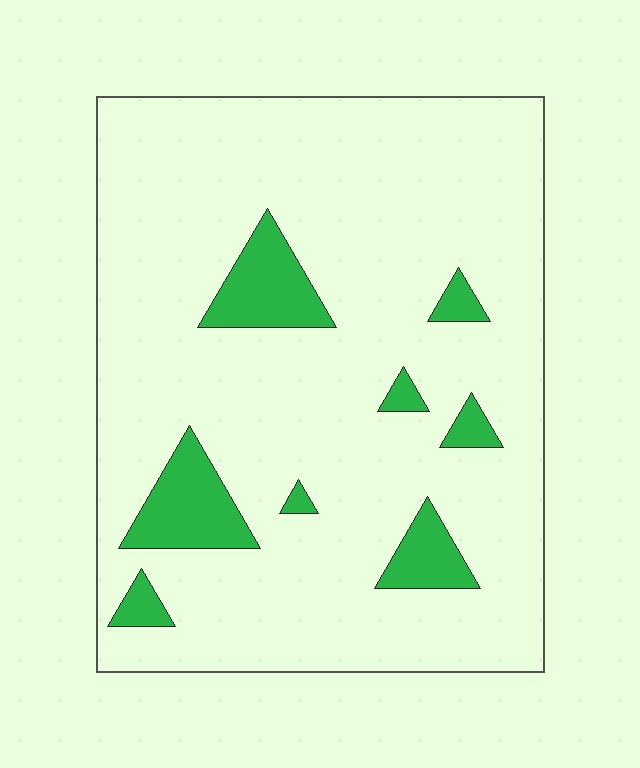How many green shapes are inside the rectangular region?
8.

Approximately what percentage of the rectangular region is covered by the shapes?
Approximately 10%.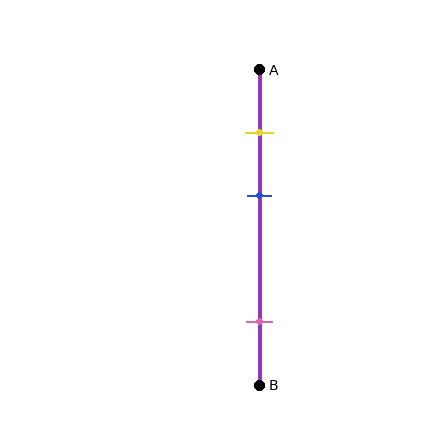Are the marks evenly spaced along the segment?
No, the marks are not evenly spaced.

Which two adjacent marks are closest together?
The yellow and blue marks are the closest adjacent pair.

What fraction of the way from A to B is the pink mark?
The pink mark is approximately 80% (0.8) of the way from A to B.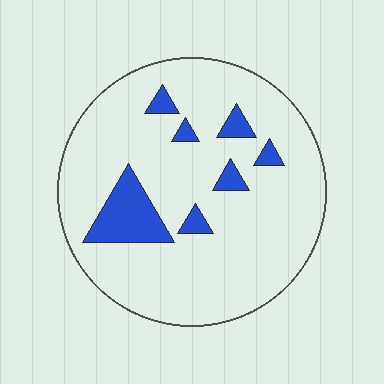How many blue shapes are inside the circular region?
7.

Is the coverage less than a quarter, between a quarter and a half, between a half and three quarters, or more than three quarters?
Less than a quarter.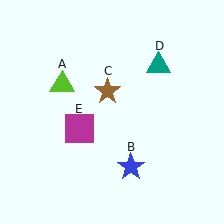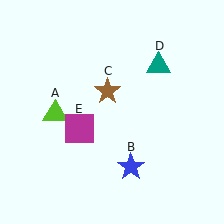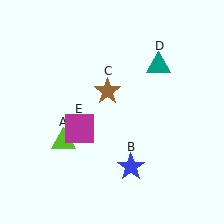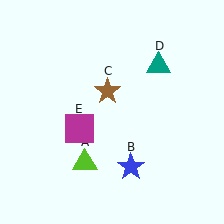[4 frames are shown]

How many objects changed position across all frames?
1 object changed position: lime triangle (object A).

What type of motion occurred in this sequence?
The lime triangle (object A) rotated counterclockwise around the center of the scene.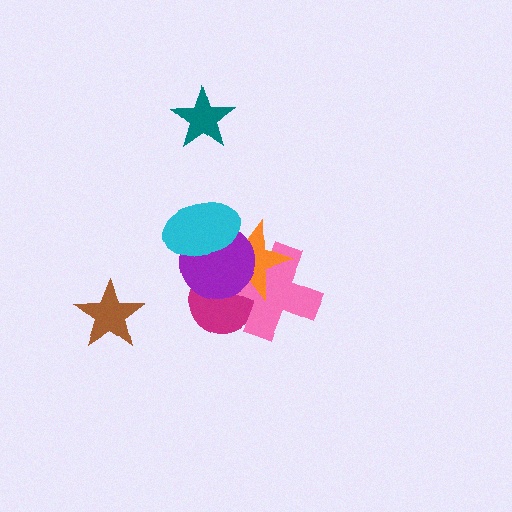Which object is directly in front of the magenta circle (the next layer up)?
The pink cross is directly in front of the magenta circle.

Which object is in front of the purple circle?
The cyan ellipse is in front of the purple circle.